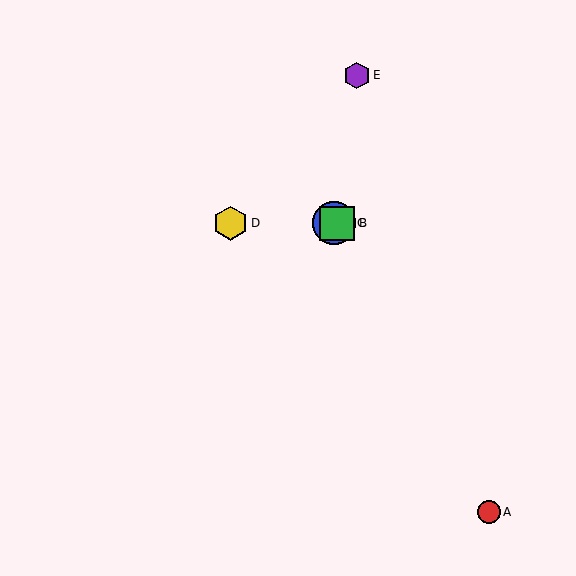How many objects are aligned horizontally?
3 objects (B, C, D) are aligned horizontally.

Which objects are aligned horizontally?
Objects B, C, D are aligned horizontally.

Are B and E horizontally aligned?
No, B is at y≈223 and E is at y≈75.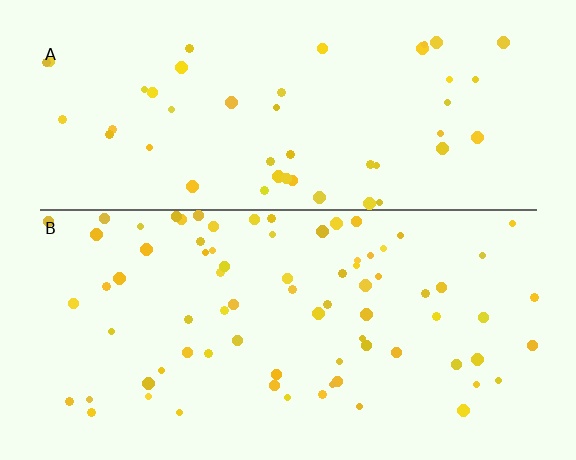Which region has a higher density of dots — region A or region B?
B (the bottom).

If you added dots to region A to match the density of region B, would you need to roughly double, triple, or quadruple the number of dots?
Approximately double.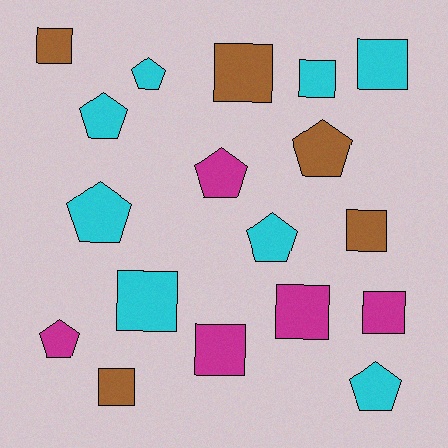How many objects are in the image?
There are 18 objects.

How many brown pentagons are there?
There is 1 brown pentagon.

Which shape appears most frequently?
Square, with 10 objects.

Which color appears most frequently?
Cyan, with 8 objects.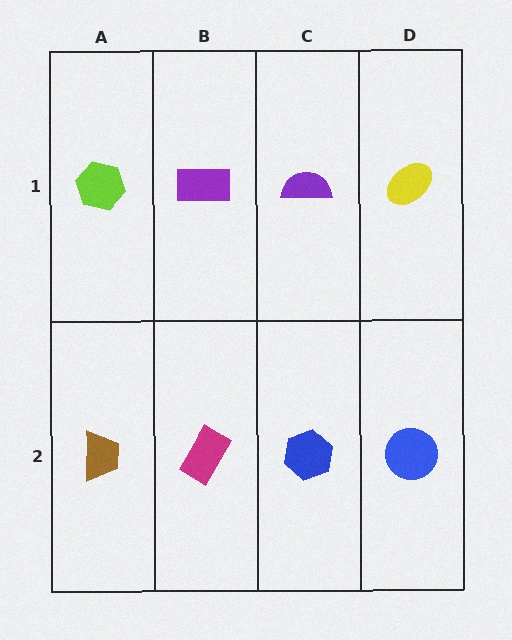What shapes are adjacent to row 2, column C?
A purple semicircle (row 1, column C), a magenta rectangle (row 2, column B), a blue circle (row 2, column D).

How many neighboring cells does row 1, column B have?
3.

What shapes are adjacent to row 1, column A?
A brown trapezoid (row 2, column A), a purple rectangle (row 1, column B).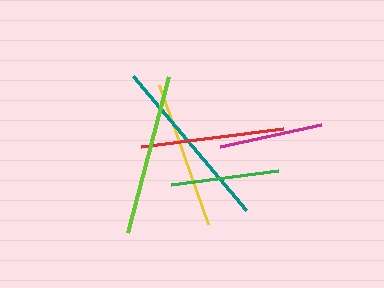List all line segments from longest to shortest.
From longest to shortest: teal, lime, yellow, red, green, magenta.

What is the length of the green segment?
The green segment is approximately 107 pixels long.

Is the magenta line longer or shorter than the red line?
The red line is longer than the magenta line.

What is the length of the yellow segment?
The yellow segment is approximately 147 pixels long.